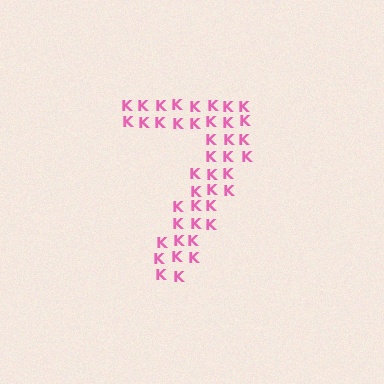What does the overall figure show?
The overall figure shows the digit 7.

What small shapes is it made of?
It is made of small letter K's.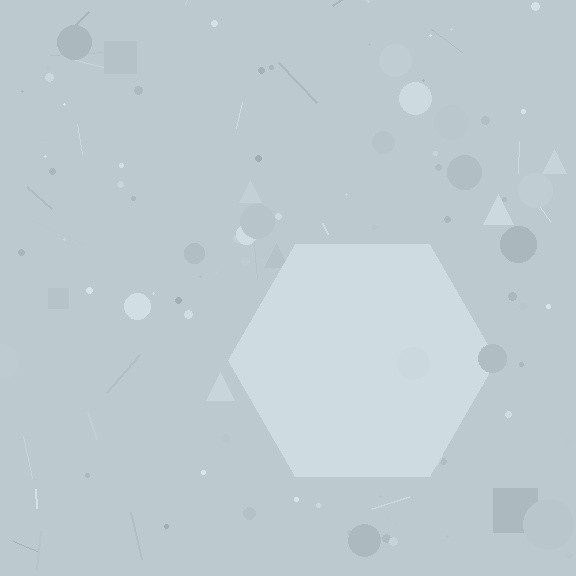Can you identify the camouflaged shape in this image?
The camouflaged shape is a hexagon.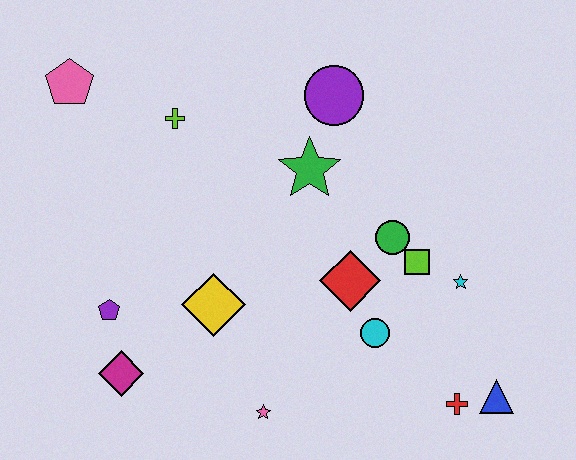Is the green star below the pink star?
No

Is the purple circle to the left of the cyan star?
Yes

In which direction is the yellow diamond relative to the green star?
The yellow diamond is below the green star.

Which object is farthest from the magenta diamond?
The blue triangle is farthest from the magenta diamond.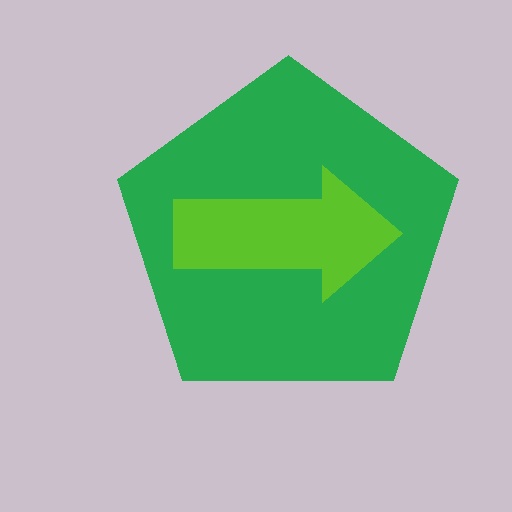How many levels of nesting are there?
2.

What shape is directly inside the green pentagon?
The lime arrow.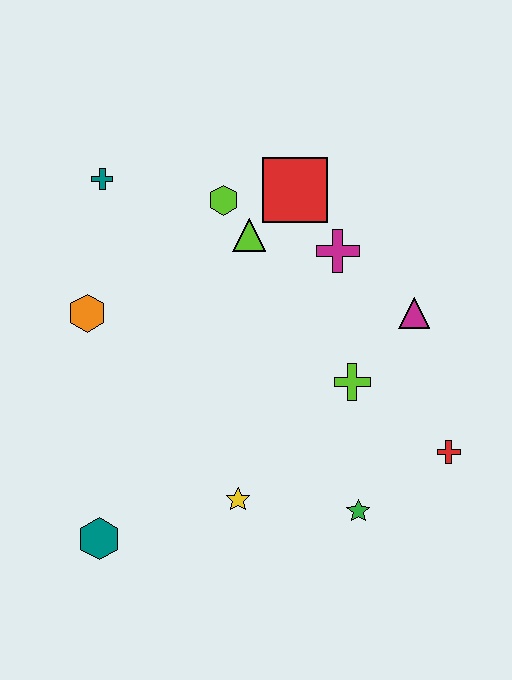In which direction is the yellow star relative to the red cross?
The yellow star is to the left of the red cross.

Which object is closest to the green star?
The red cross is closest to the green star.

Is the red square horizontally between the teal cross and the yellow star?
No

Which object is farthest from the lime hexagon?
The teal hexagon is farthest from the lime hexagon.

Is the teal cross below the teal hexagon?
No